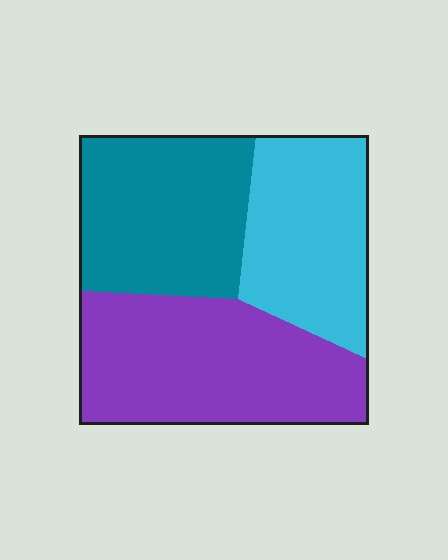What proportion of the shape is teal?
Teal covers 32% of the shape.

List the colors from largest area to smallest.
From largest to smallest: purple, teal, cyan.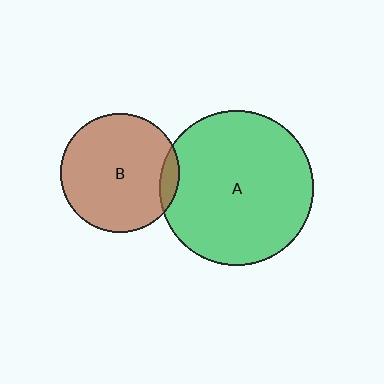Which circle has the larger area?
Circle A (green).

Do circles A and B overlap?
Yes.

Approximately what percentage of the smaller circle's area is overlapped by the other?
Approximately 10%.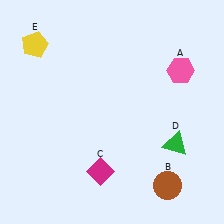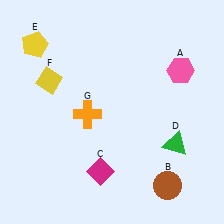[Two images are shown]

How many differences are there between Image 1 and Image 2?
There are 2 differences between the two images.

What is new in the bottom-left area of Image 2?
An orange cross (G) was added in the bottom-left area of Image 2.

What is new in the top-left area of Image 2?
A yellow diamond (F) was added in the top-left area of Image 2.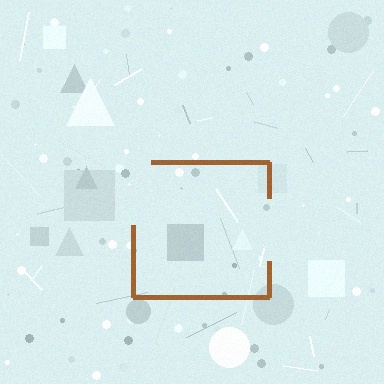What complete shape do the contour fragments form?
The contour fragments form a square.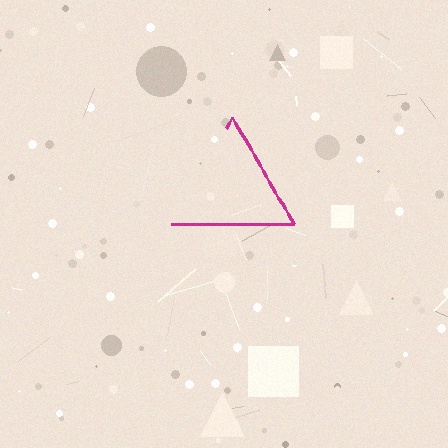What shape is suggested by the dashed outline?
The dashed outline suggests a triangle.